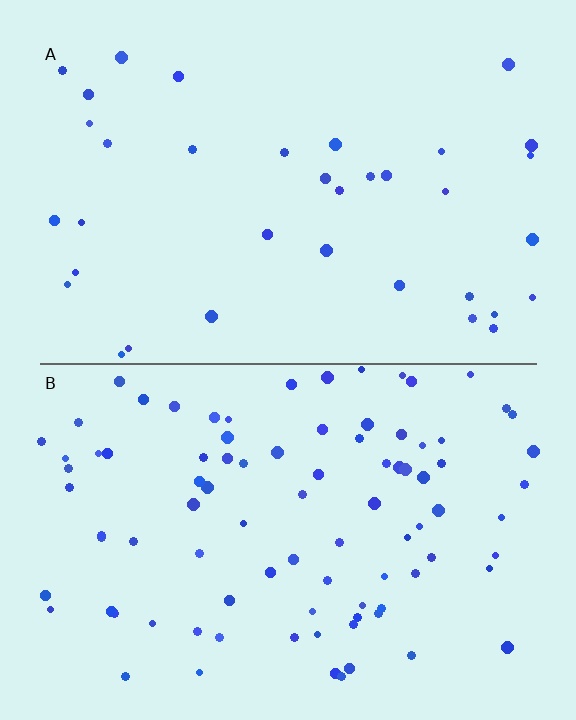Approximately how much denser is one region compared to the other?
Approximately 2.6× — region B over region A.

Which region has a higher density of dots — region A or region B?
B (the bottom).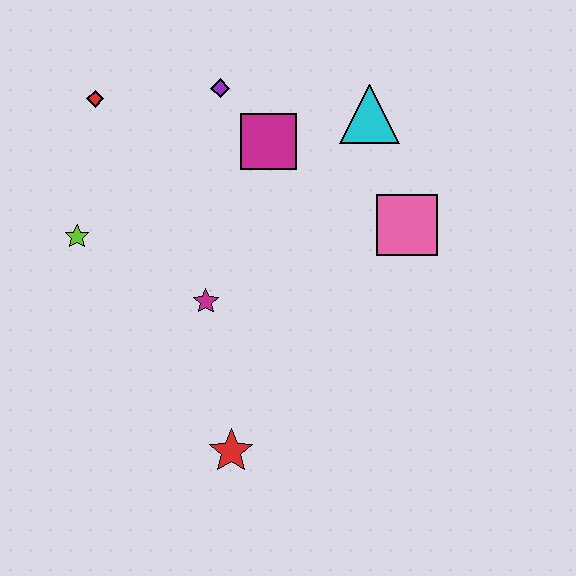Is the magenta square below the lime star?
No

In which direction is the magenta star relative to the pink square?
The magenta star is to the left of the pink square.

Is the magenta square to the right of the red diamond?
Yes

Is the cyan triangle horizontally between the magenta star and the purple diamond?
No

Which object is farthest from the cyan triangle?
The red star is farthest from the cyan triangle.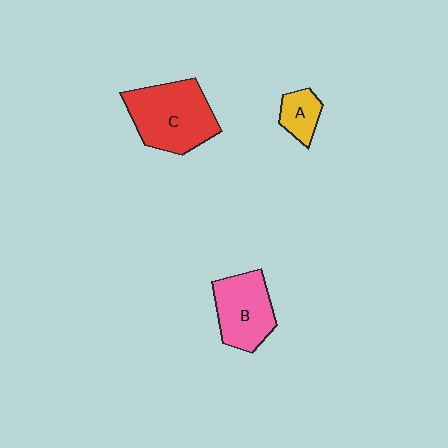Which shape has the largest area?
Shape C (red).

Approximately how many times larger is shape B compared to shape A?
Approximately 2.2 times.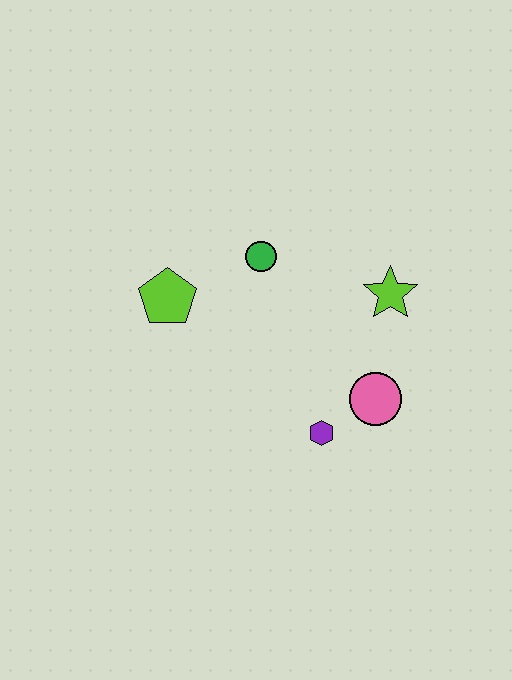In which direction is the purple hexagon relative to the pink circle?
The purple hexagon is to the left of the pink circle.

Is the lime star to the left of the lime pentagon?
No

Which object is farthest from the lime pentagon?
The pink circle is farthest from the lime pentagon.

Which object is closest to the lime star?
The pink circle is closest to the lime star.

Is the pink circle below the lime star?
Yes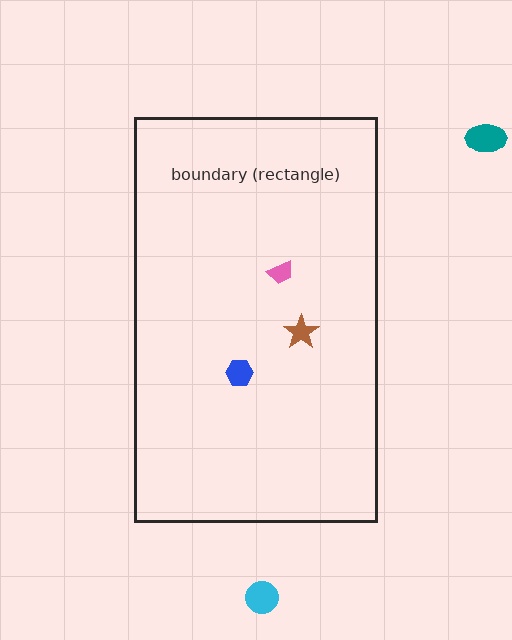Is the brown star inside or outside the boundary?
Inside.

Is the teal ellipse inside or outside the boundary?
Outside.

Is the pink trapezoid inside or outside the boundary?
Inside.